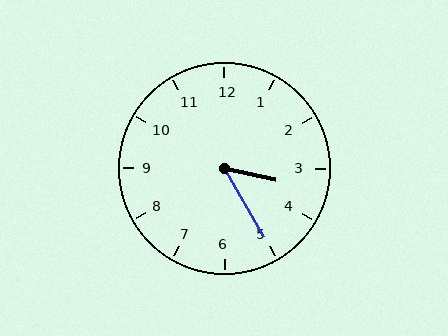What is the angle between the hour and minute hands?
Approximately 48 degrees.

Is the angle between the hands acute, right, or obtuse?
It is acute.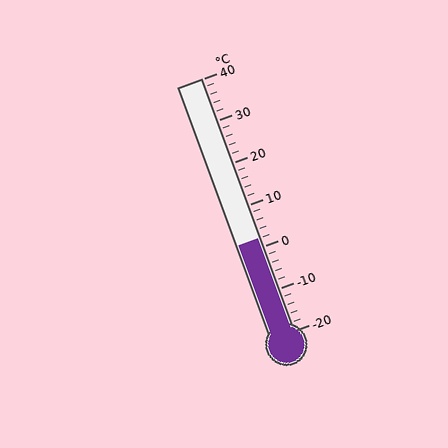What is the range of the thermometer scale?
The thermometer scale ranges from -20°C to 40°C.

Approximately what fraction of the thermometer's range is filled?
The thermometer is filled to approximately 35% of its range.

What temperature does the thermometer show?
The thermometer shows approximately 2°C.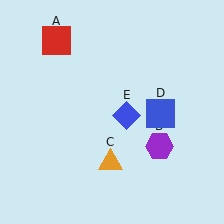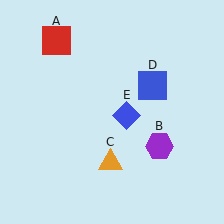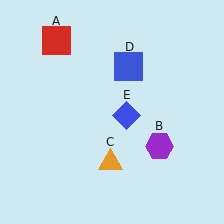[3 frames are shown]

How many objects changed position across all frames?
1 object changed position: blue square (object D).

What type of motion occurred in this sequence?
The blue square (object D) rotated counterclockwise around the center of the scene.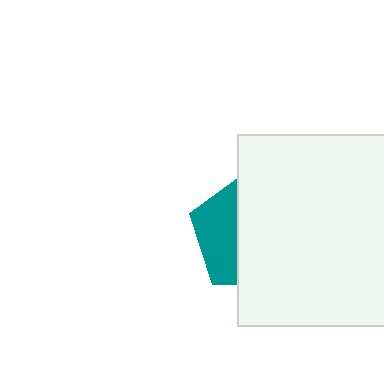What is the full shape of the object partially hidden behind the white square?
The partially hidden object is a teal pentagon.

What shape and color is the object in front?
The object in front is a white square.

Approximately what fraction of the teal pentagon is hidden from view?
Roughly 64% of the teal pentagon is hidden behind the white square.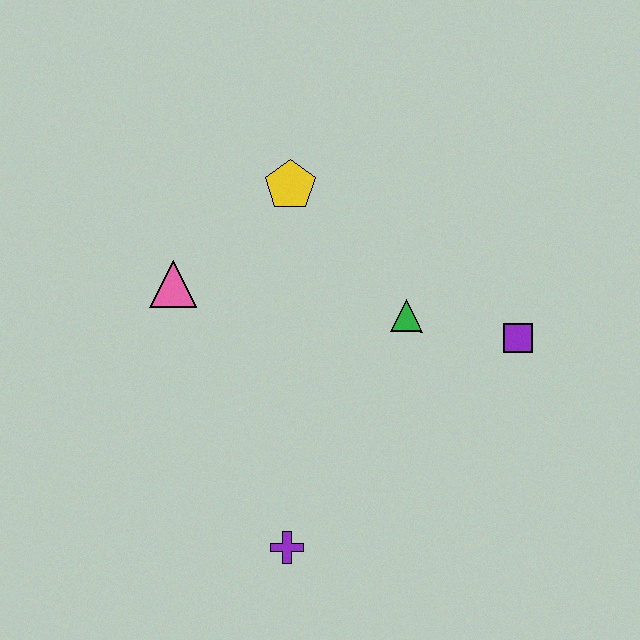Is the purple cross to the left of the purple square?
Yes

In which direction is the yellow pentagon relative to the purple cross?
The yellow pentagon is above the purple cross.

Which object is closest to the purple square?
The green triangle is closest to the purple square.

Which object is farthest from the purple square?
The pink triangle is farthest from the purple square.